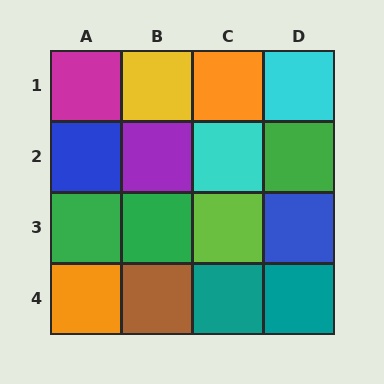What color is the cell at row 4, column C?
Teal.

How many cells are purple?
1 cell is purple.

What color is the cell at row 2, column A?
Blue.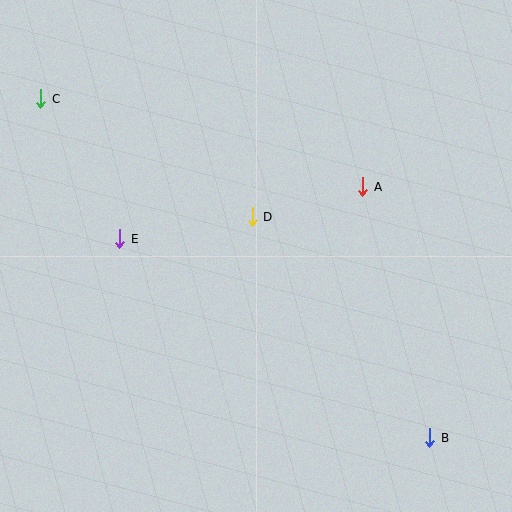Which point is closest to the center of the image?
Point D at (252, 217) is closest to the center.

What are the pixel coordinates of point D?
Point D is at (252, 217).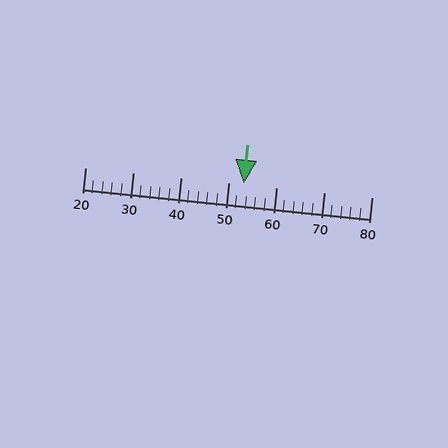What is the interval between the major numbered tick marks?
The major tick marks are spaced 10 units apart.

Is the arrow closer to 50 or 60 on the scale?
The arrow is closer to 50.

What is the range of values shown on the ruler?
The ruler shows values from 20 to 80.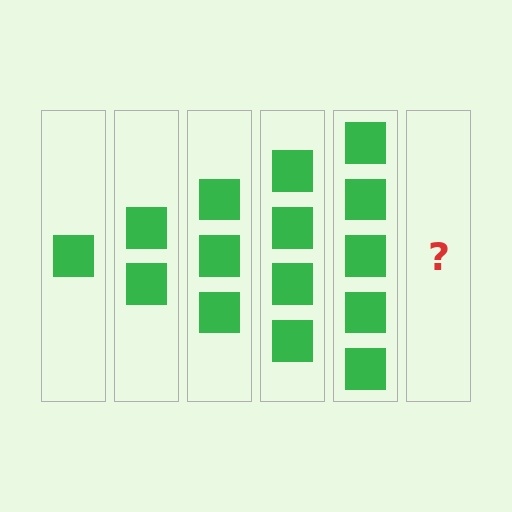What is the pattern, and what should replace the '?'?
The pattern is that each step adds one more square. The '?' should be 6 squares.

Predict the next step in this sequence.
The next step is 6 squares.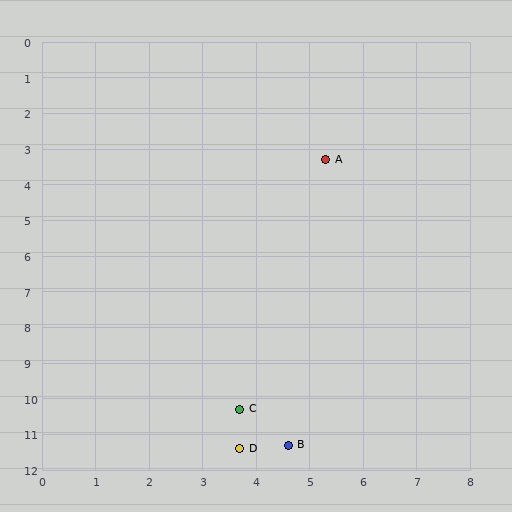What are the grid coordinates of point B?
Point B is at approximately (4.6, 11.3).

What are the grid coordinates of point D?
Point D is at approximately (3.7, 11.4).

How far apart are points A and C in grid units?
Points A and C are about 7.2 grid units apart.